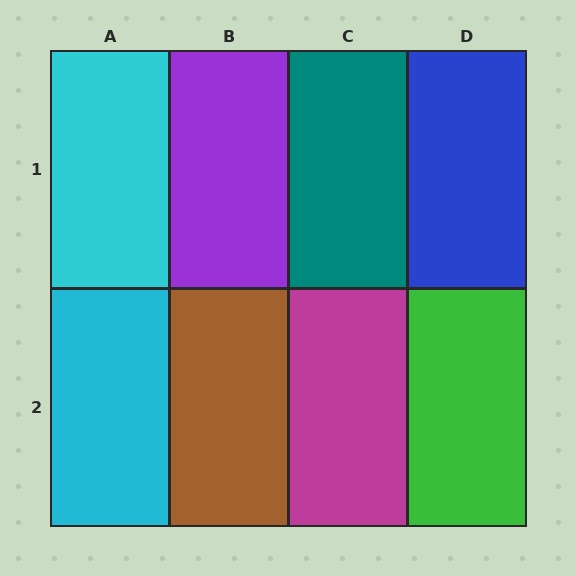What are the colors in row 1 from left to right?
Cyan, purple, teal, blue.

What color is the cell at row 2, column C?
Magenta.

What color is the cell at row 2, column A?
Cyan.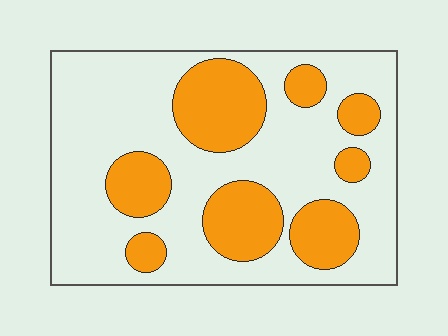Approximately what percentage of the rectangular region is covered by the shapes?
Approximately 30%.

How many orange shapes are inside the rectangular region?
8.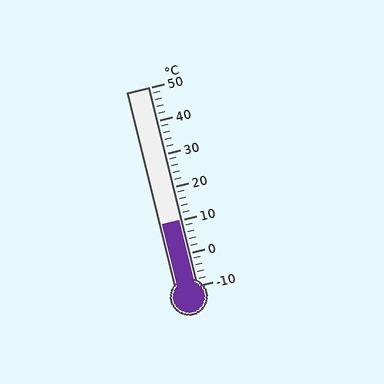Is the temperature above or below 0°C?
The temperature is above 0°C.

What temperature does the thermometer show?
The thermometer shows approximately 10°C.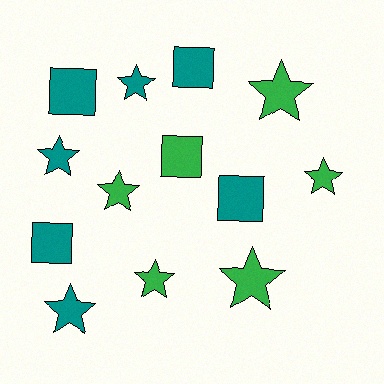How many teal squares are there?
There are 4 teal squares.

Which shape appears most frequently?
Star, with 8 objects.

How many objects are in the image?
There are 13 objects.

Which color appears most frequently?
Teal, with 7 objects.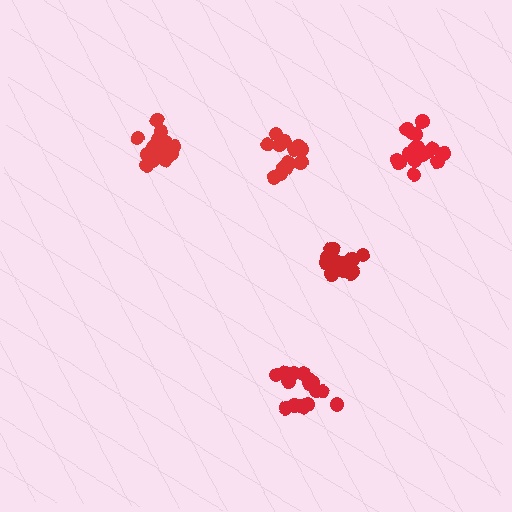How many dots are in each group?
Group 1: 14 dots, Group 2: 17 dots, Group 3: 18 dots, Group 4: 15 dots, Group 5: 13 dots (77 total).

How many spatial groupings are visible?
There are 5 spatial groupings.